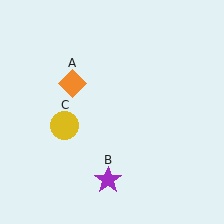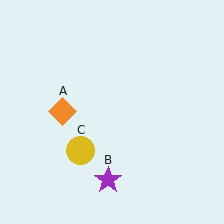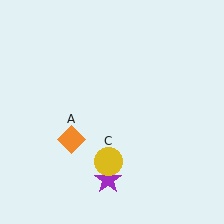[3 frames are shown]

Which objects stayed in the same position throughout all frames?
Purple star (object B) remained stationary.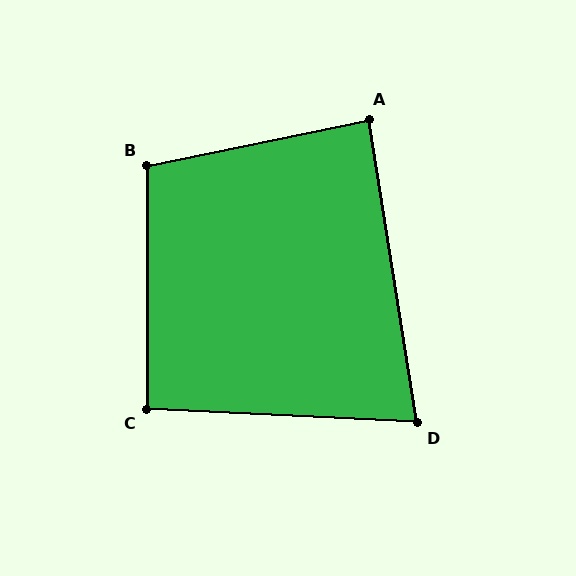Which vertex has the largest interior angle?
B, at approximately 102 degrees.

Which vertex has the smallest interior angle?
D, at approximately 78 degrees.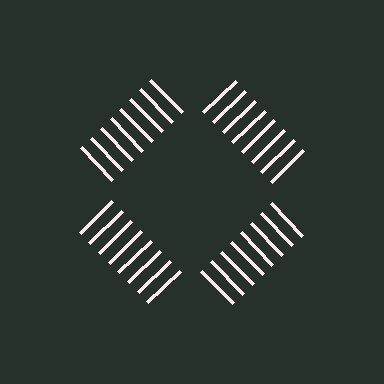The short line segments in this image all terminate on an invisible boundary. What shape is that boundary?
An illusory square — the line segments terminate on its edges but no continuous stroke is drawn.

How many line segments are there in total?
32 — 8 along each of the 4 edges.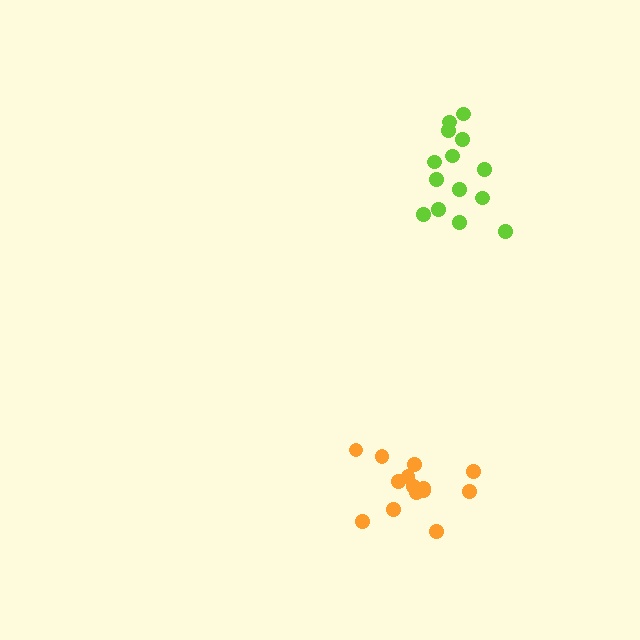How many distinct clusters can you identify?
There are 2 distinct clusters.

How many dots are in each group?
Group 1: 14 dots, Group 2: 14 dots (28 total).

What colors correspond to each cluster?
The clusters are colored: lime, orange.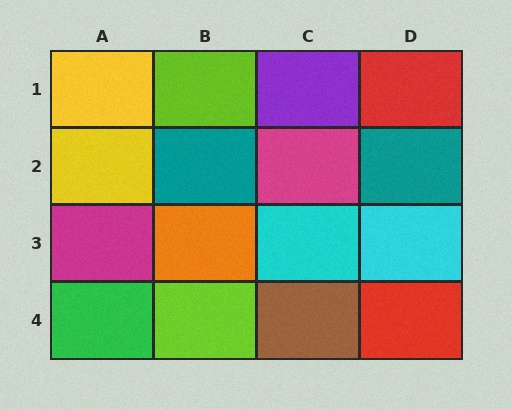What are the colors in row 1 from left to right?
Yellow, lime, purple, red.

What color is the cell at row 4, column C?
Brown.